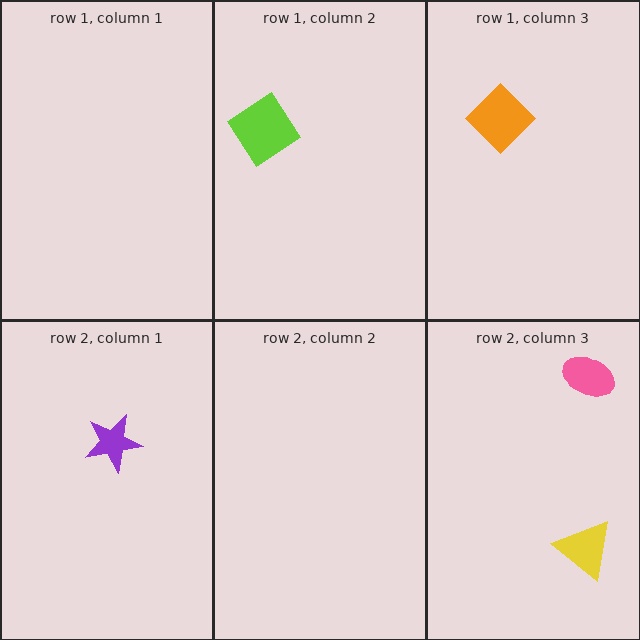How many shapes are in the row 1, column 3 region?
1.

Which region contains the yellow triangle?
The row 2, column 3 region.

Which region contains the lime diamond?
The row 1, column 2 region.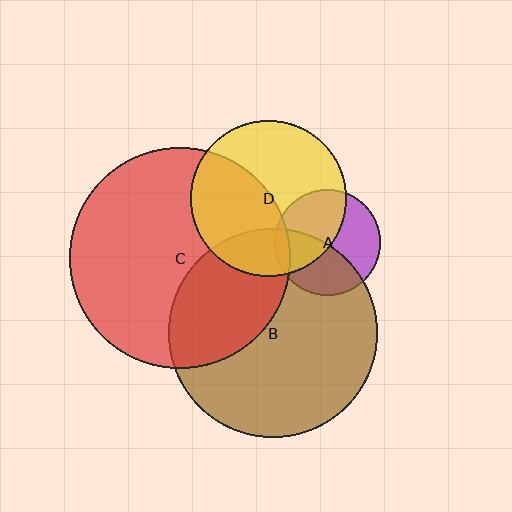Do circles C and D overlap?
Yes.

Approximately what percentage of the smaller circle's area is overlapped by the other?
Approximately 45%.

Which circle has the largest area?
Circle C (red).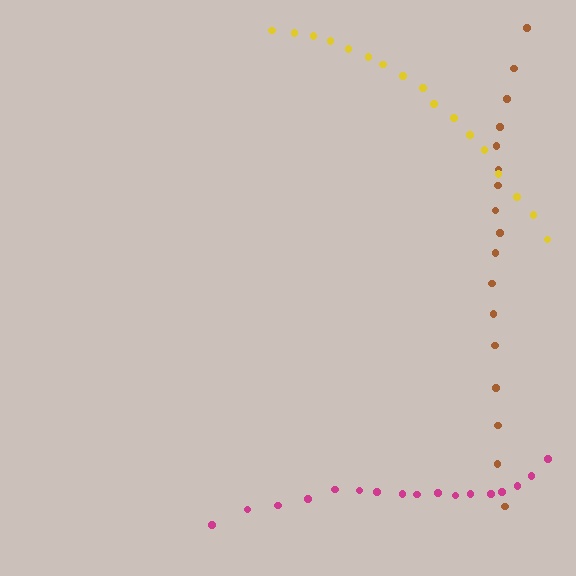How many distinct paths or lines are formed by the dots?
There are 3 distinct paths.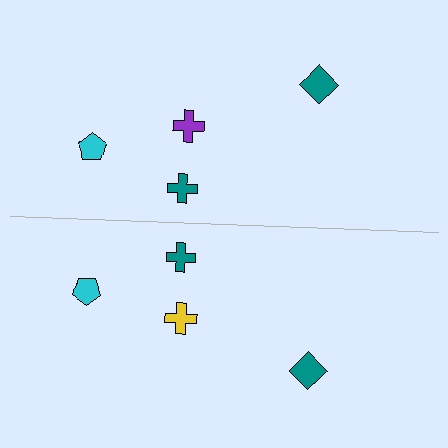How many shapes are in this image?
There are 8 shapes in this image.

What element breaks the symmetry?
The yellow cross on the bottom side breaks the symmetry — its mirror counterpart is purple.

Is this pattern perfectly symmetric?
No, the pattern is not perfectly symmetric. The yellow cross on the bottom side breaks the symmetry — its mirror counterpart is purple.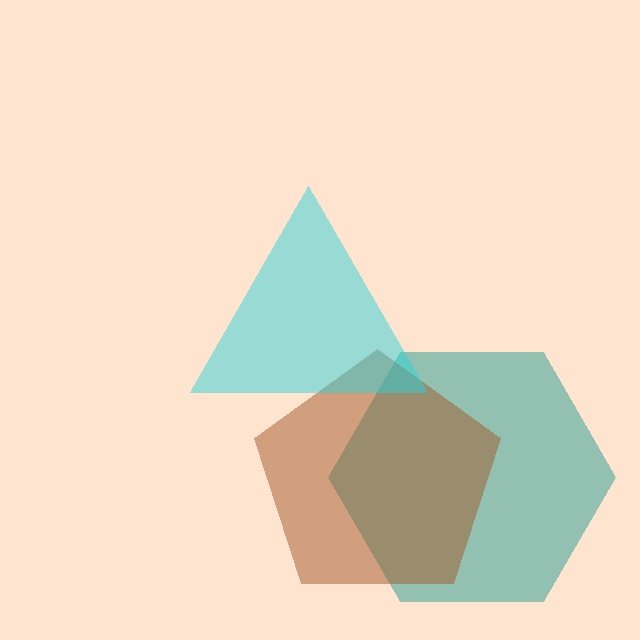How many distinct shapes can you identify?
There are 3 distinct shapes: a teal hexagon, a brown pentagon, a cyan triangle.